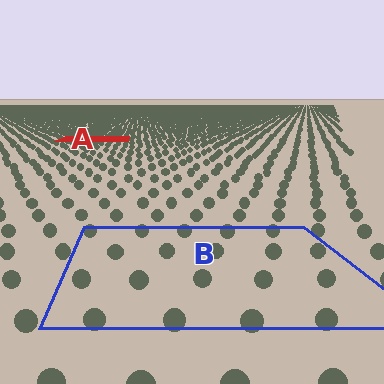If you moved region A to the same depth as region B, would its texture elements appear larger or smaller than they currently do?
They would appear larger. At a closer depth, the same texture elements are projected at a bigger on-screen size.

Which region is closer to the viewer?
Region B is closer. The texture elements there are larger and more spread out.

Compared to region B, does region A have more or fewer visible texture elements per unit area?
Region A has more texture elements per unit area — they are packed more densely because it is farther away.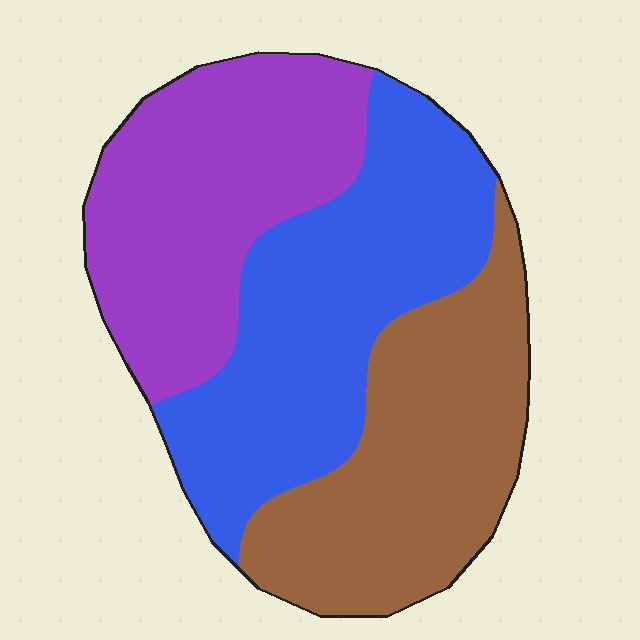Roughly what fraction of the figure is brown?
Brown covers around 30% of the figure.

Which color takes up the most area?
Blue, at roughly 35%.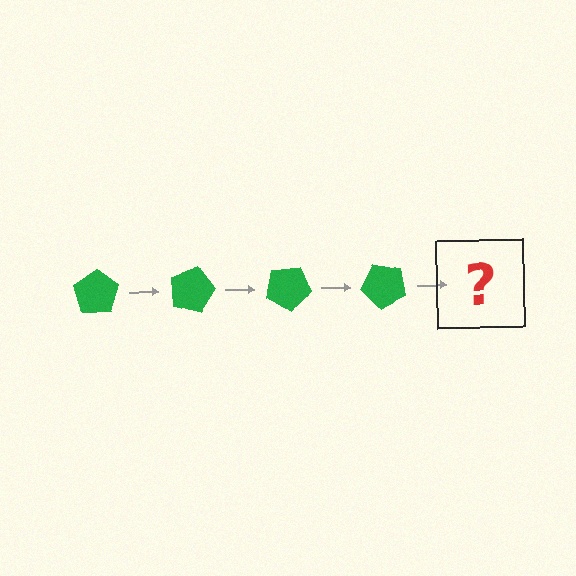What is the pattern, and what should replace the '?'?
The pattern is that the pentagon rotates 15 degrees each step. The '?' should be a green pentagon rotated 60 degrees.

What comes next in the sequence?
The next element should be a green pentagon rotated 60 degrees.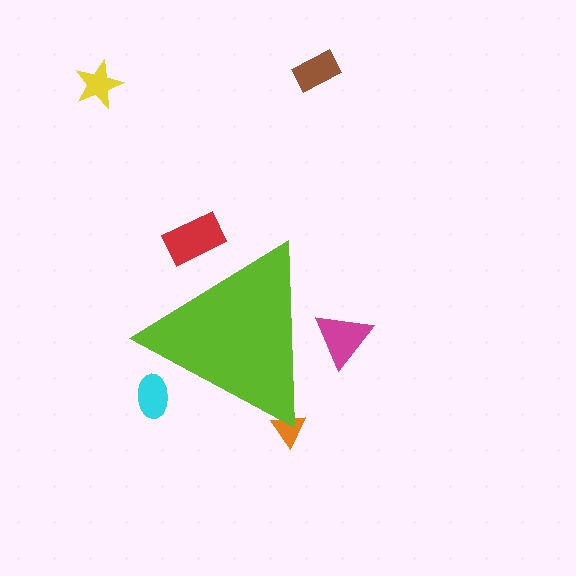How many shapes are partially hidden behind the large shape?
4 shapes are partially hidden.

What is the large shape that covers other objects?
A lime triangle.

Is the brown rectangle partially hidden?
No, the brown rectangle is fully visible.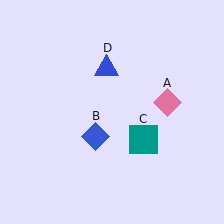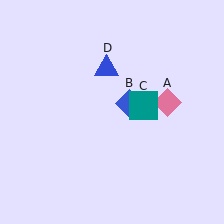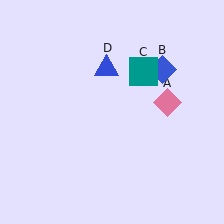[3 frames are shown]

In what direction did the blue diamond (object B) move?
The blue diamond (object B) moved up and to the right.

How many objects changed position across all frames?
2 objects changed position: blue diamond (object B), teal square (object C).